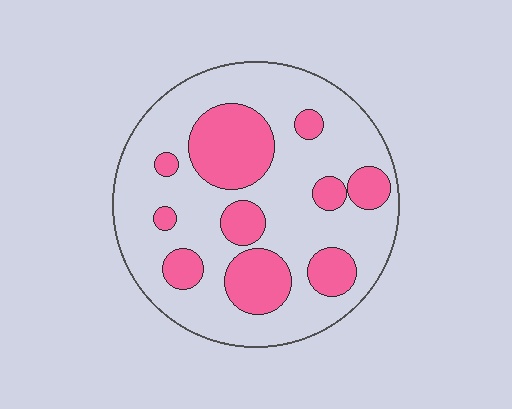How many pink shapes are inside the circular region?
10.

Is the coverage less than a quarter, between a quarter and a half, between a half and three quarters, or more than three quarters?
Between a quarter and a half.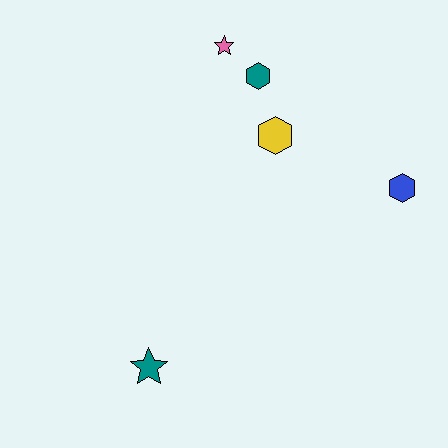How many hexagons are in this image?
There are 3 hexagons.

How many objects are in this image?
There are 5 objects.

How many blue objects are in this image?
There is 1 blue object.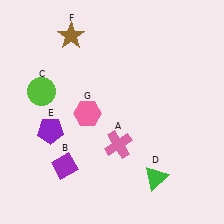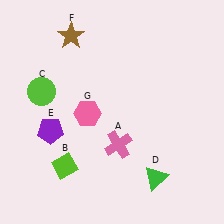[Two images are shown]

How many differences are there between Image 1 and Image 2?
There is 1 difference between the two images.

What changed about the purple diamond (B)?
In Image 1, B is purple. In Image 2, it changed to lime.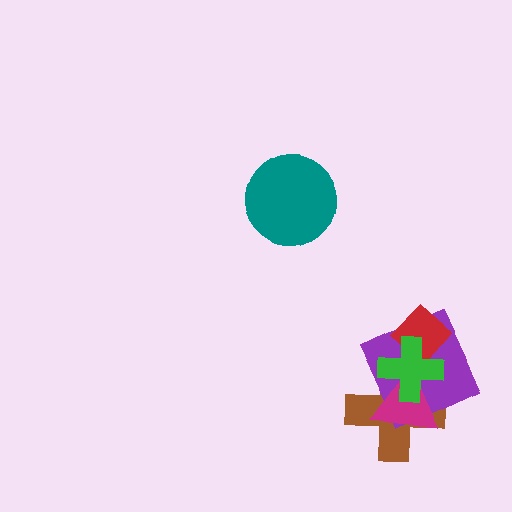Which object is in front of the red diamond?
The green cross is in front of the red diamond.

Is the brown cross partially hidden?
Yes, it is partially covered by another shape.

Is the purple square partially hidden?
Yes, it is partially covered by another shape.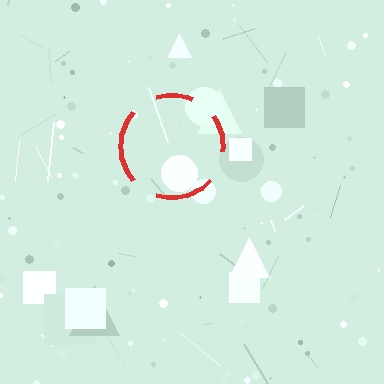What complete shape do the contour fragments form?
The contour fragments form a circle.